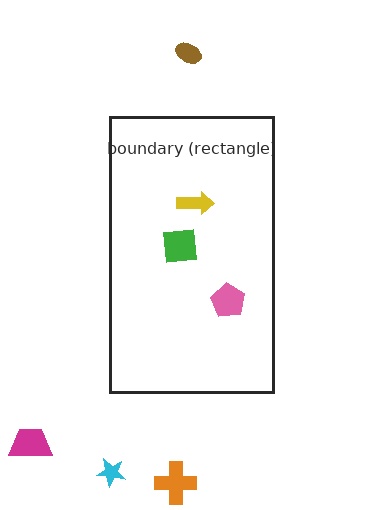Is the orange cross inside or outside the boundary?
Outside.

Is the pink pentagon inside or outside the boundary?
Inside.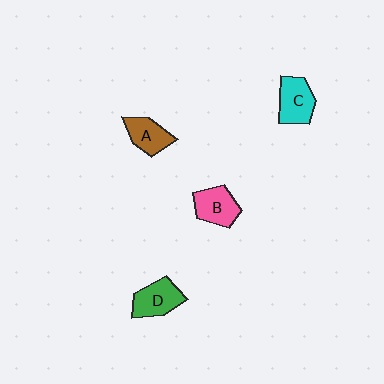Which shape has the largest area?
Shape C (cyan).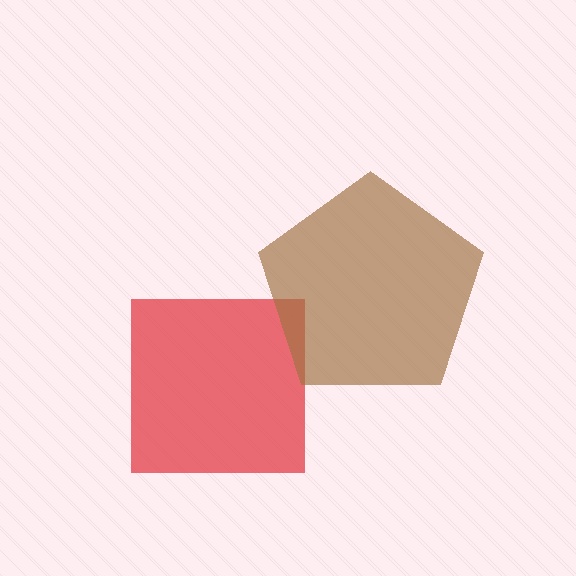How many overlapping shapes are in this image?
There are 2 overlapping shapes in the image.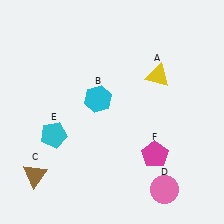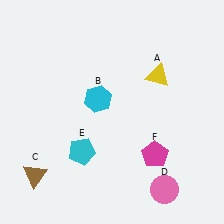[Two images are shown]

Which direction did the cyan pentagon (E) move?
The cyan pentagon (E) moved right.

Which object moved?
The cyan pentagon (E) moved right.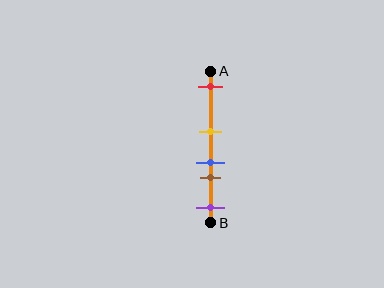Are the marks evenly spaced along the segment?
No, the marks are not evenly spaced.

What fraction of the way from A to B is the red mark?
The red mark is approximately 10% (0.1) of the way from A to B.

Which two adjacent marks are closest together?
The blue and brown marks are the closest adjacent pair.